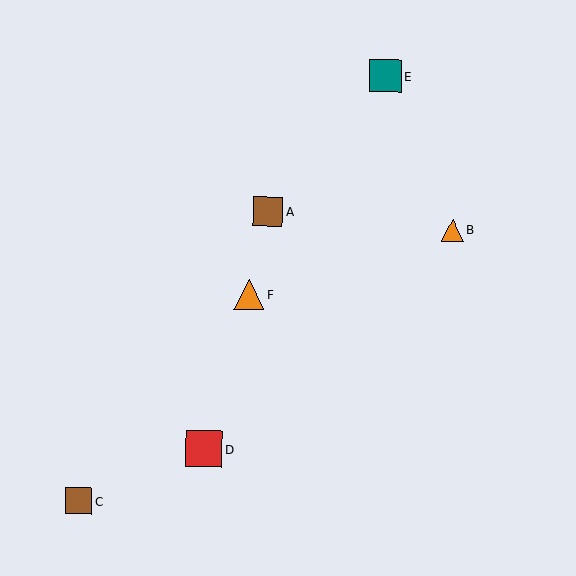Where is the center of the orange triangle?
The center of the orange triangle is at (249, 295).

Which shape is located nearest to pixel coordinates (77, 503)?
The brown square (labeled C) at (79, 501) is nearest to that location.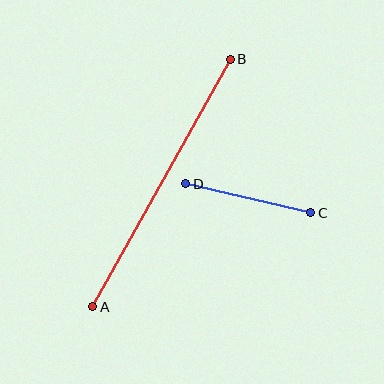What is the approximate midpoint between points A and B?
The midpoint is at approximately (162, 183) pixels.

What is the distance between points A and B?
The distance is approximately 284 pixels.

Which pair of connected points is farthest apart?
Points A and B are farthest apart.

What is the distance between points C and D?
The distance is approximately 129 pixels.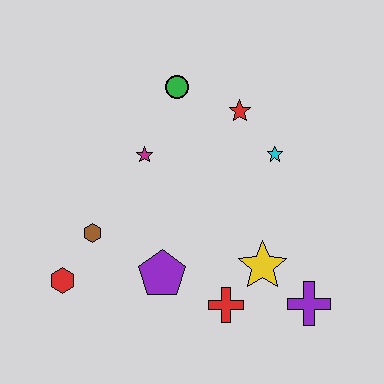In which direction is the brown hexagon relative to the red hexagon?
The brown hexagon is above the red hexagon.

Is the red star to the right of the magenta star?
Yes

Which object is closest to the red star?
The cyan star is closest to the red star.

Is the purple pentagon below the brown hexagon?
Yes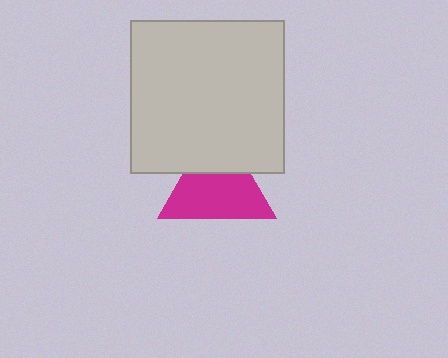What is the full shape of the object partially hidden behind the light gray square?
The partially hidden object is a magenta triangle.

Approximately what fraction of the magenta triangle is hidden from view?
Roughly 31% of the magenta triangle is hidden behind the light gray square.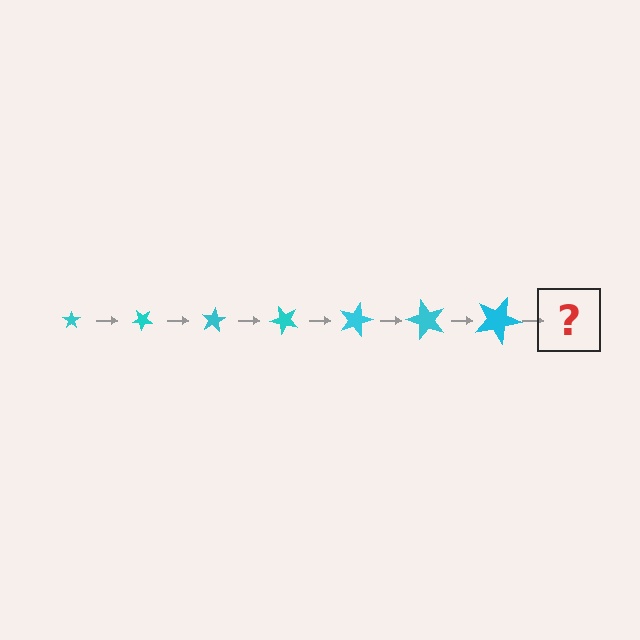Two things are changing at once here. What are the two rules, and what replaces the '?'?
The two rules are that the star grows larger each step and it rotates 40 degrees each step. The '?' should be a star, larger than the previous one and rotated 280 degrees from the start.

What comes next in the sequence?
The next element should be a star, larger than the previous one and rotated 280 degrees from the start.